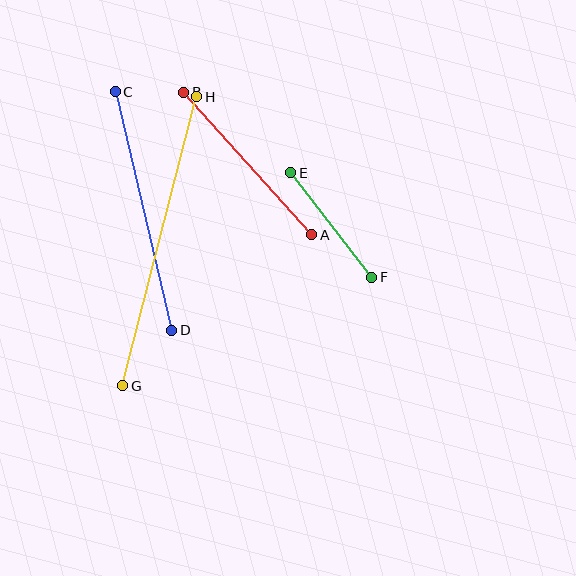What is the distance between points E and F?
The distance is approximately 132 pixels.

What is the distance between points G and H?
The distance is approximately 298 pixels.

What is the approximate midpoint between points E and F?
The midpoint is at approximately (331, 225) pixels.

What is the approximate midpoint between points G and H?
The midpoint is at approximately (160, 241) pixels.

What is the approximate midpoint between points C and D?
The midpoint is at approximately (143, 211) pixels.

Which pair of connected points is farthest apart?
Points G and H are farthest apart.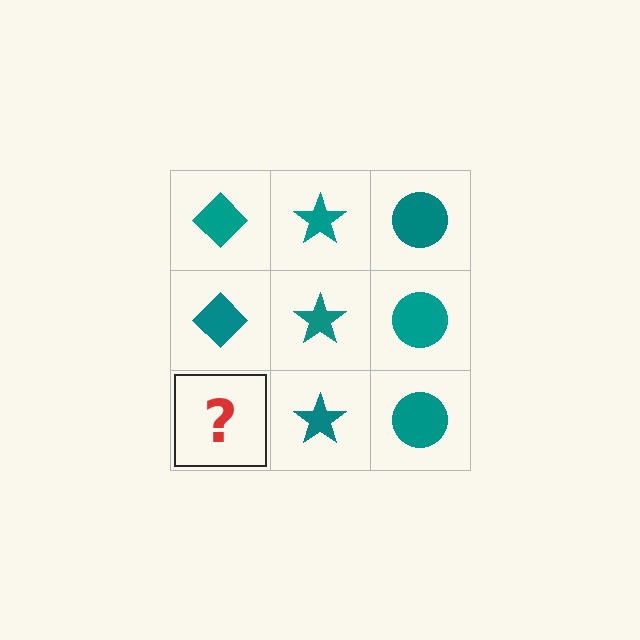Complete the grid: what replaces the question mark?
The question mark should be replaced with a teal diamond.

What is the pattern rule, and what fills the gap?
The rule is that each column has a consistent shape. The gap should be filled with a teal diamond.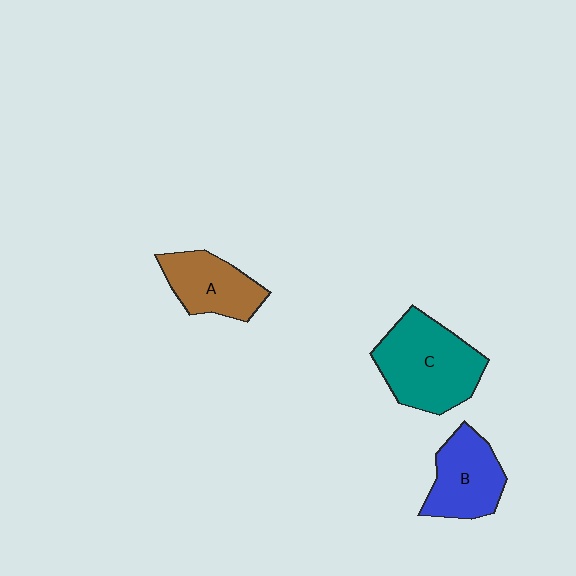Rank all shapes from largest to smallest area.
From largest to smallest: C (teal), B (blue), A (brown).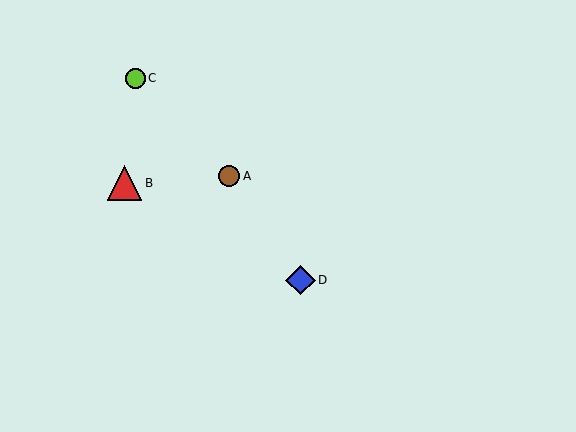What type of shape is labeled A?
Shape A is a brown circle.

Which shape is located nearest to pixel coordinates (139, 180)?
The red triangle (labeled B) at (125, 183) is nearest to that location.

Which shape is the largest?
The red triangle (labeled B) is the largest.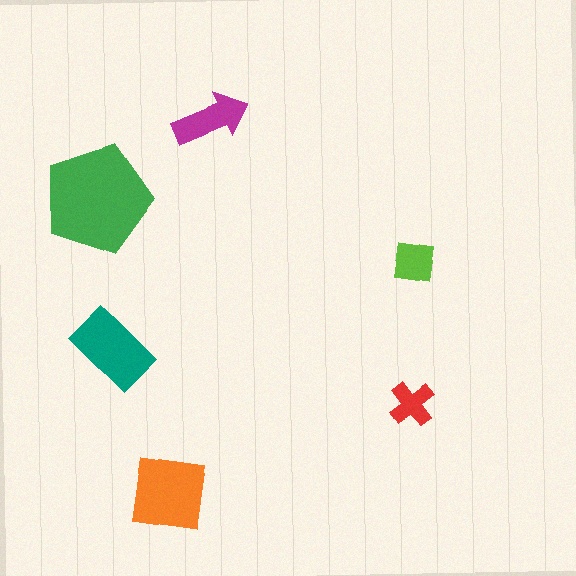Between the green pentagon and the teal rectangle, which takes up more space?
The green pentagon.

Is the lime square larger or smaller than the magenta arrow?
Smaller.